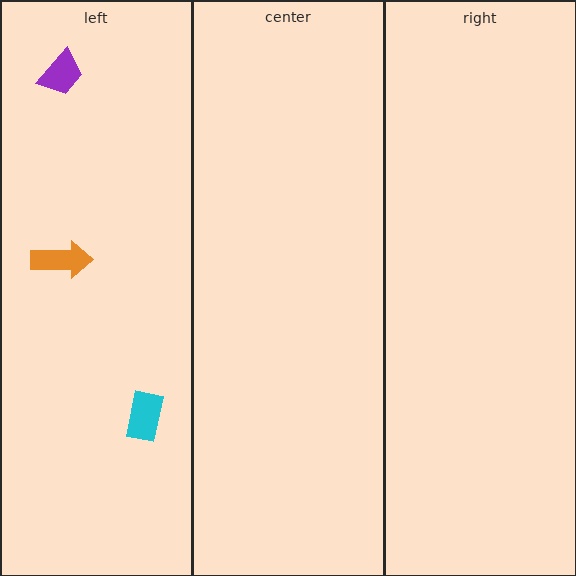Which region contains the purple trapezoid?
The left region.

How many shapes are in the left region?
3.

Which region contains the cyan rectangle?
The left region.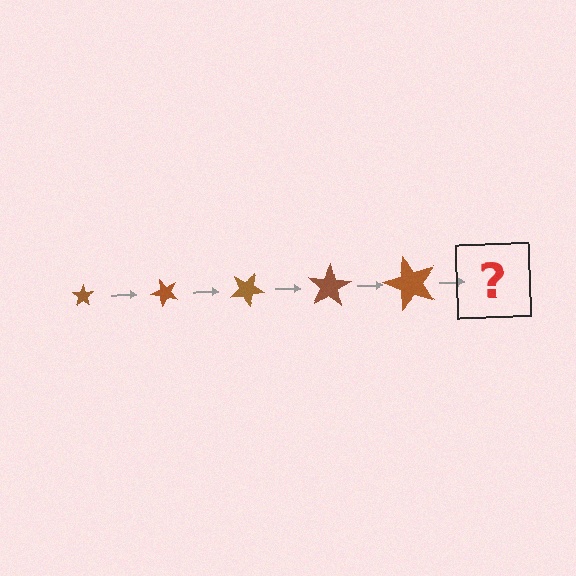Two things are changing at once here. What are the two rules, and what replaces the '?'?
The two rules are that the star grows larger each step and it rotates 50 degrees each step. The '?' should be a star, larger than the previous one and rotated 250 degrees from the start.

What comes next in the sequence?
The next element should be a star, larger than the previous one and rotated 250 degrees from the start.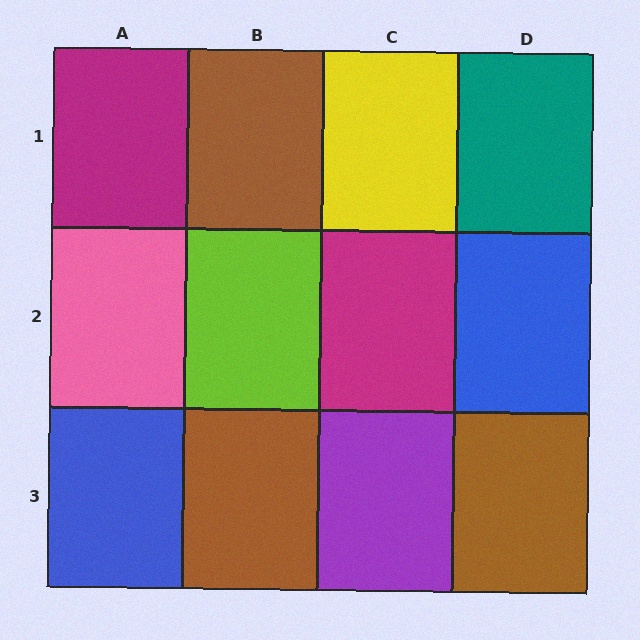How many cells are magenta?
2 cells are magenta.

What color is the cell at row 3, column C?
Purple.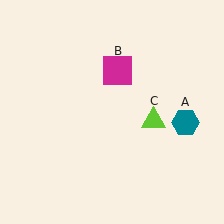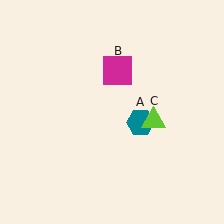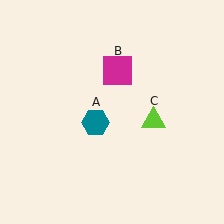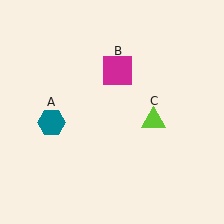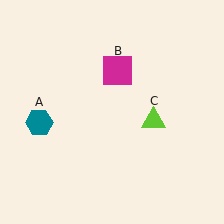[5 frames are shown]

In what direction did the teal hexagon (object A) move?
The teal hexagon (object A) moved left.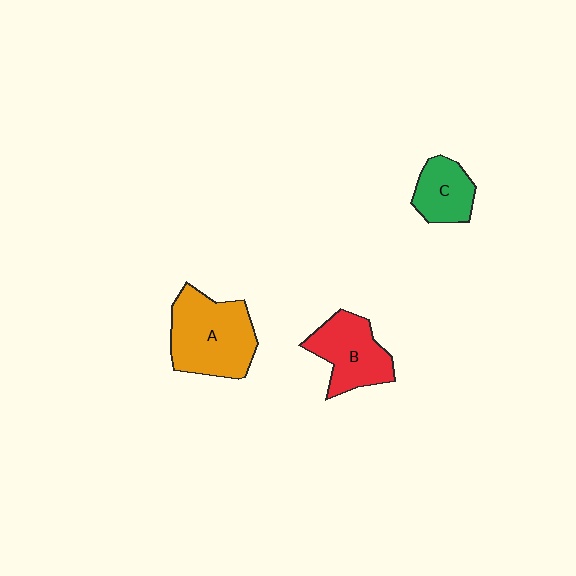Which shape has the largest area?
Shape A (orange).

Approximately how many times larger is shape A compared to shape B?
Approximately 1.4 times.